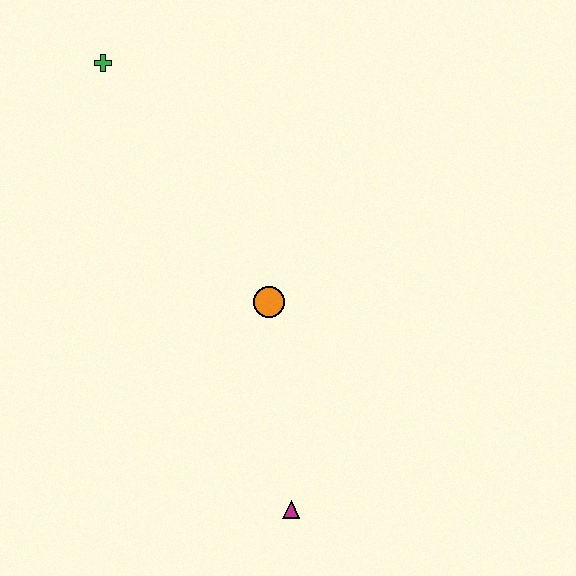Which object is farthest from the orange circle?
The green cross is farthest from the orange circle.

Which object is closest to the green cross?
The orange circle is closest to the green cross.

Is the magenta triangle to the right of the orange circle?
Yes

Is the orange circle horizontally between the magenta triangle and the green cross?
Yes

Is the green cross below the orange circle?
No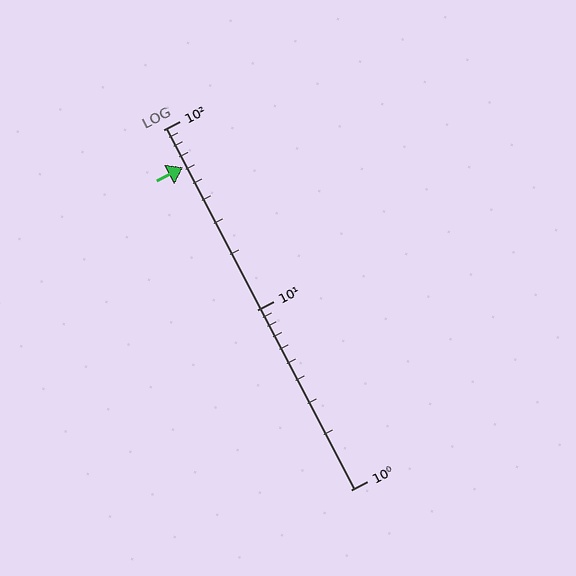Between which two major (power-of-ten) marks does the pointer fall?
The pointer is between 10 and 100.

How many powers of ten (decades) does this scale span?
The scale spans 2 decades, from 1 to 100.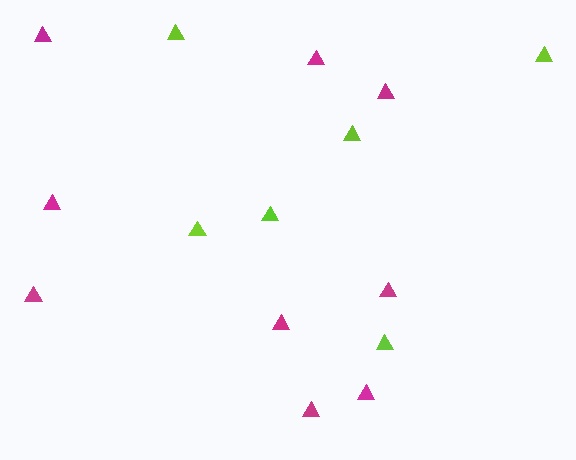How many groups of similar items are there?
There are 2 groups: one group of magenta triangles (9) and one group of lime triangles (6).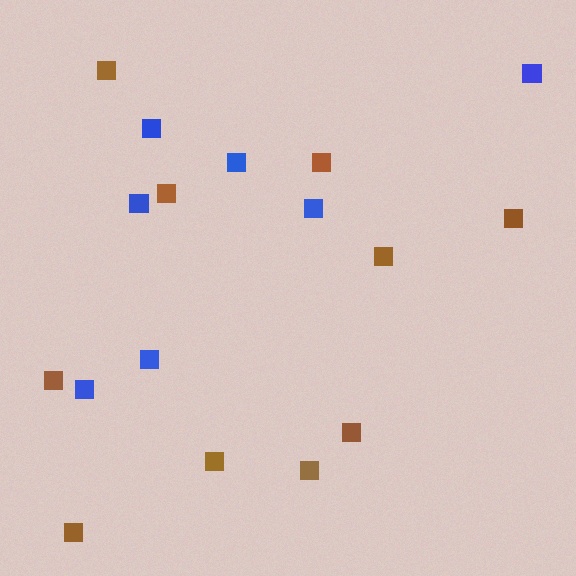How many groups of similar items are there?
There are 2 groups: one group of brown squares (10) and one group of blue squares (7).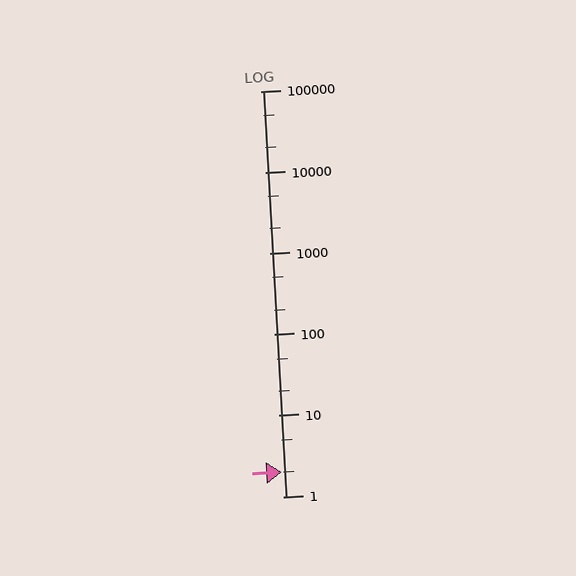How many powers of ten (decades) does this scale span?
The scale spans 5 decades, from 1 to 100000.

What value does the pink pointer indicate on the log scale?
The pointer indicates approximately 2.